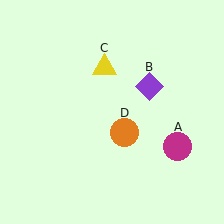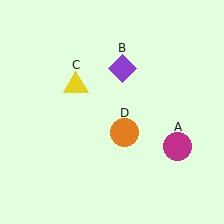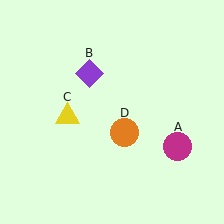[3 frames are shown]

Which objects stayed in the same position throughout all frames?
Magenta circle (object A) and orange circle (object D) remained stationary.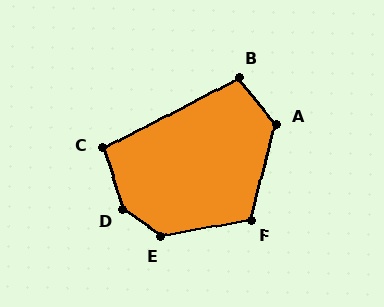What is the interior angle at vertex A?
Approximately 127 degrees (obtuse).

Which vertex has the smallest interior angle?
C, at approximately 100 degrees.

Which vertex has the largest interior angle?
D, at approximately 143 degrees.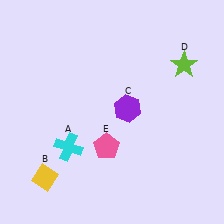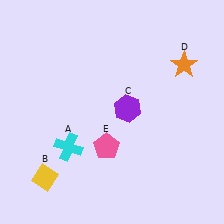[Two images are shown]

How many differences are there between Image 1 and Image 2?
There is 1 difference between the two images.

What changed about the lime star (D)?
In Image 1, D is lime. In Image 2, it changed to orange.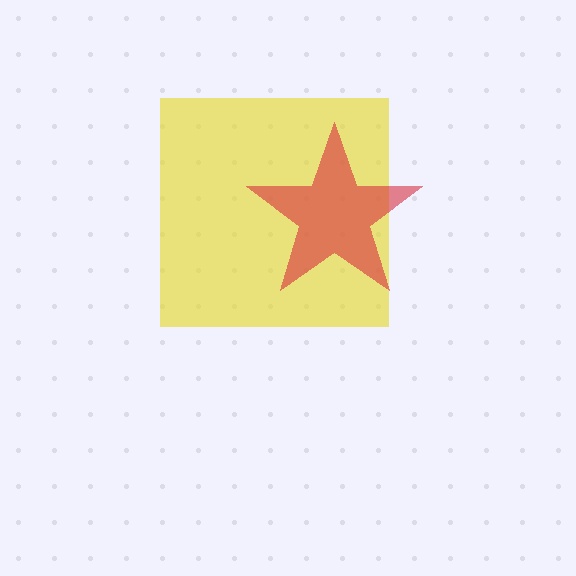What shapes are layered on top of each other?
The layered shapes are: a yellow square, a red star.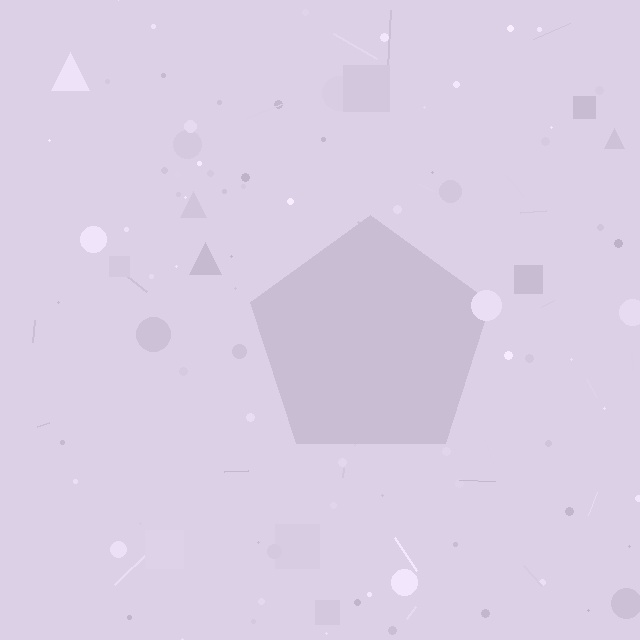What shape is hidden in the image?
A pentagon is hidden in the image.